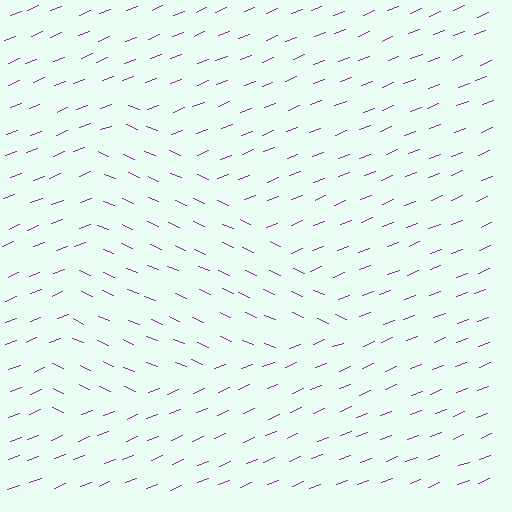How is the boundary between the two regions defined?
The boundary is defined purely by a change in line orientation (approximately 45 degrees difference). All lines are the same color and thickness.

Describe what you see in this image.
The image is filled with small purple line segments. A triangle region in the image has lines oriented differently from the surrounding lines, creating a visible texture boundary.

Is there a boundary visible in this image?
Yes, there is a texture boundary formed by a change in line orientation.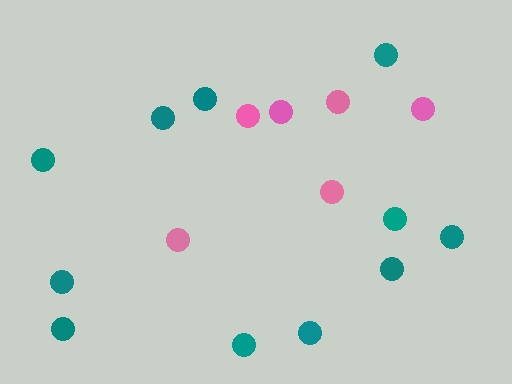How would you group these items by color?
There are 2 groups: one group of pink circles (6) and one group of teal circles (11).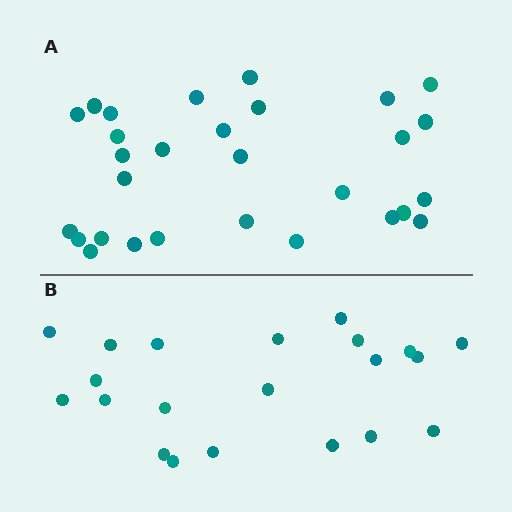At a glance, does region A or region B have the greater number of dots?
Region A (the top region) has more dots.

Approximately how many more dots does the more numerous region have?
Region A has roughly 8 or so more dots than region B.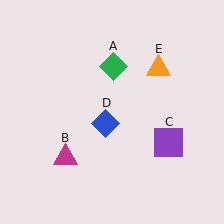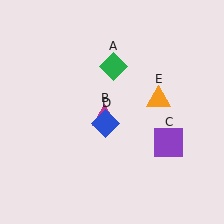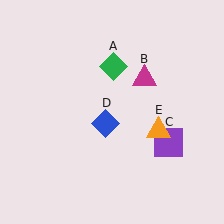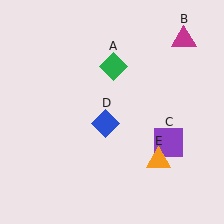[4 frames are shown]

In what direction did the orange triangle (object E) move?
The orange triangle (object E) moved down.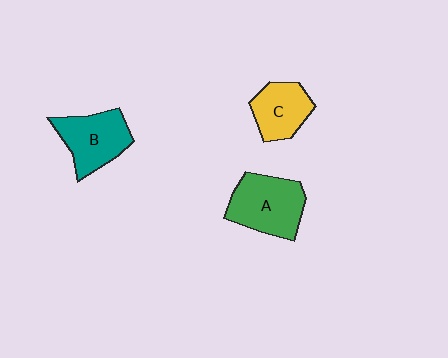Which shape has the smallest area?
Shape C (yellow).